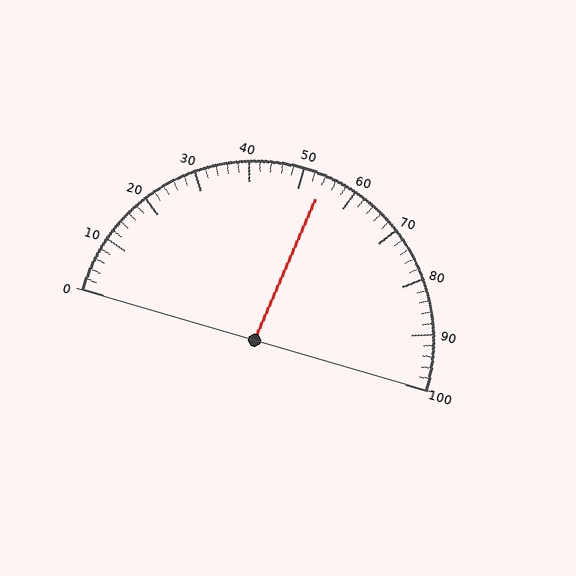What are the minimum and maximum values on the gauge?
The gauge ranges from 0 to 100.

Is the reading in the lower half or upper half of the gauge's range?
The reading is in the upper half of the range (0 to 100).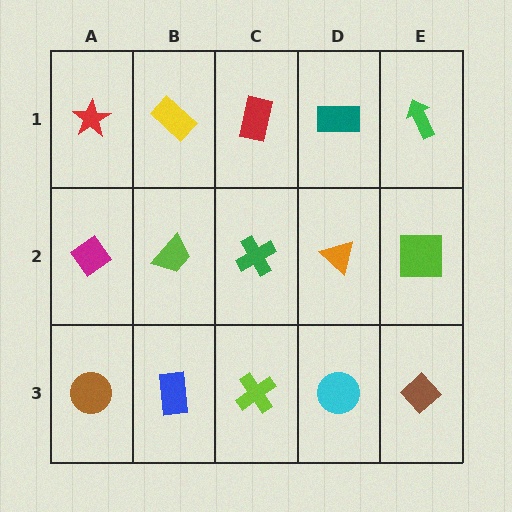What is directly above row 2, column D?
A teal rectangle.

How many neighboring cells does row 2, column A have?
3.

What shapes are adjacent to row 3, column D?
An orange triangle (row 2, column D), a lime cross (row 3, column C), a brown diamond (row 3, column E).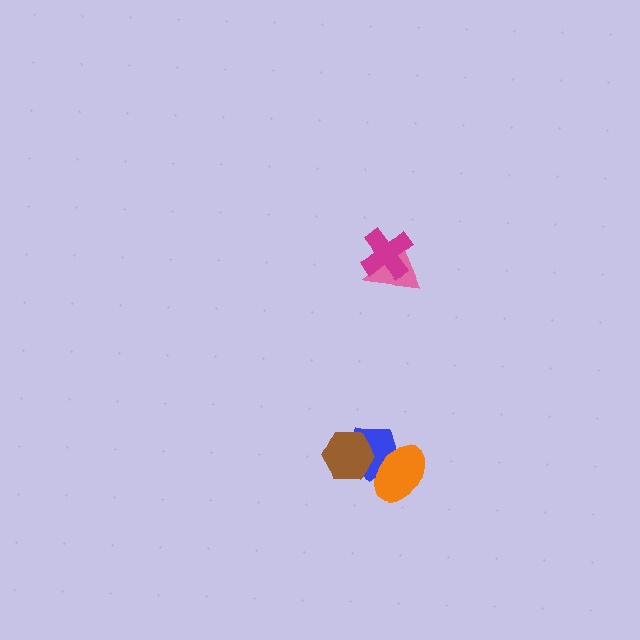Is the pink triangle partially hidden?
Yes, it is partially covered by another shape.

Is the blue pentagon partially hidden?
Yes, it is partially covered by another shape.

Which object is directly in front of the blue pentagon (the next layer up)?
The brown hexagon is directly in front of the blue pentagon.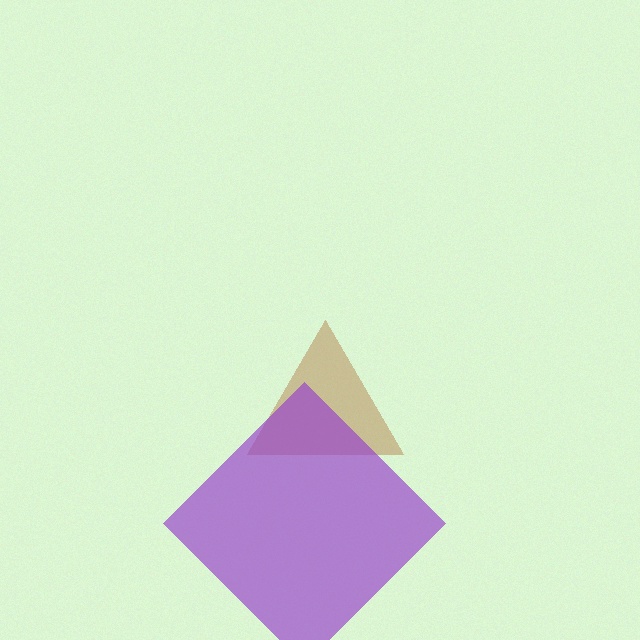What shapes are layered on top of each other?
The layered shapes are: a brown triangle, a purple diamond.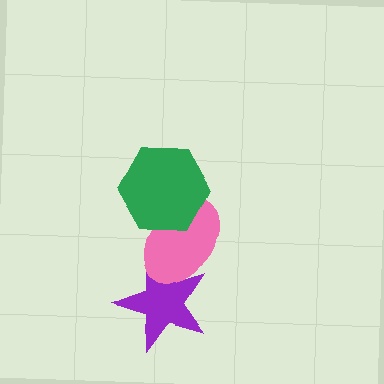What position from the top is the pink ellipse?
The pink ellipse is 2nd from the top.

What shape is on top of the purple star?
The pink ellipse is on top of the purple star.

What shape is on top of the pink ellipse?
The green hexagon is on top of the pink ellipse.